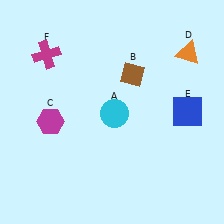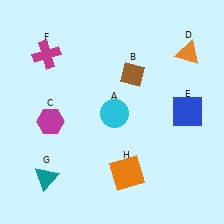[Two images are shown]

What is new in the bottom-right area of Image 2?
An orange square (H) was added in the bottom-right area of Image 2.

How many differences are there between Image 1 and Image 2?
There are 2 differences between the two images.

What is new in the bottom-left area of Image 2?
A teal triangle (G) was added in the bottom-left area of Image 2.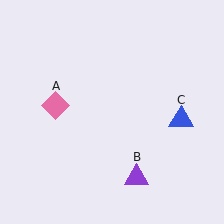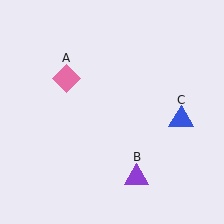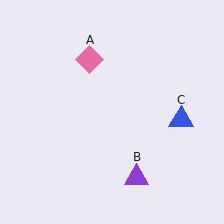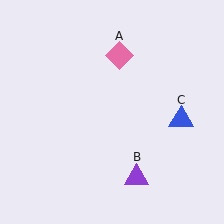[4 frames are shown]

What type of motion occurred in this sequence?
The pink diamond (object A) rotated clockwise around the center of the scene.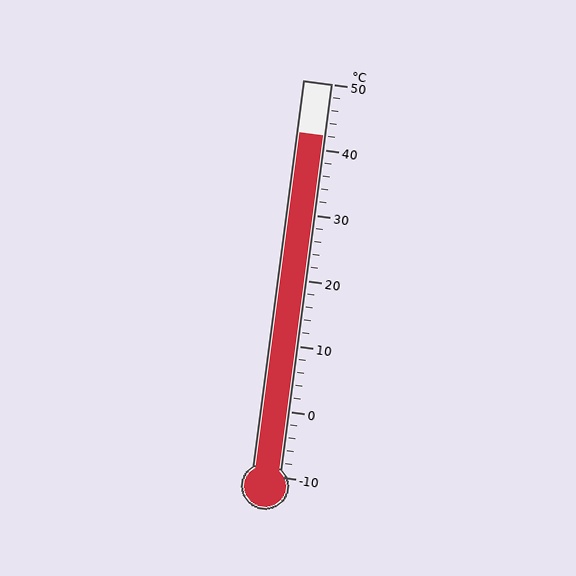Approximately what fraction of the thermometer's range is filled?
The thermometer is filled to approximately 85% of its range.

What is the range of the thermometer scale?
The thermometer scale ranges from -10°C to 50°C.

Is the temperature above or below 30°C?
The temperature is above 30°C.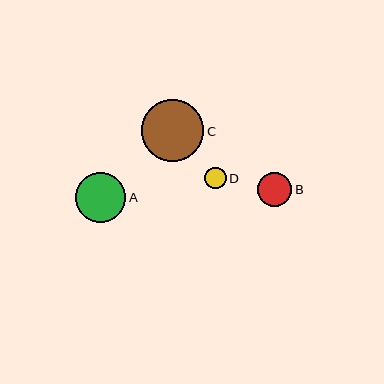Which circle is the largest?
Circle C is the largest with a size of approximately 62 pixels.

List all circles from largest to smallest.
From largest to smallest: C, A, B, D.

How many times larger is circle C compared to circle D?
Circle C is approximately 2.9 times the size of circle D.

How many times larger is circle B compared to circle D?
Circle B is approximately 1.6 times the size of circle D.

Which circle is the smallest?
Circle D is the smallest with a size of approximately 21 pixels.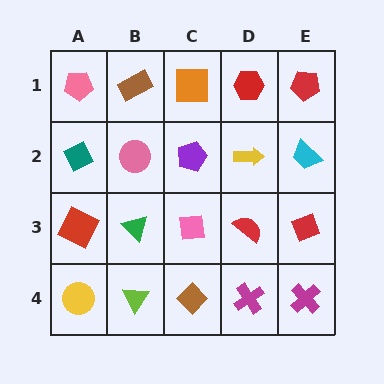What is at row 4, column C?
A brown diamond.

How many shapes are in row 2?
5 shapes.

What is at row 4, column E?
A magenta cross.